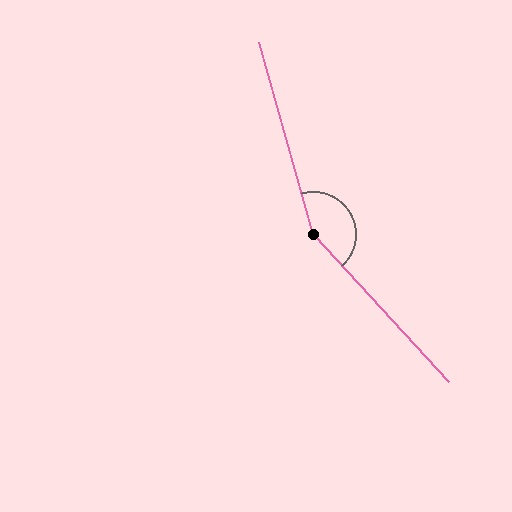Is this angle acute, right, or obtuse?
It is obtuse.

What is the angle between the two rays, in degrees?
Approximately 153 degrees.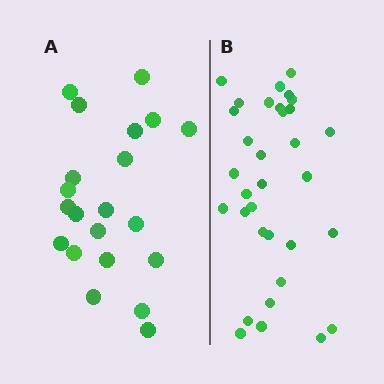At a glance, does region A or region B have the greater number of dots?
Region B (the right region) has more dots.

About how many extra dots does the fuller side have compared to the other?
Region B has roughly 12 or so more dots than region A.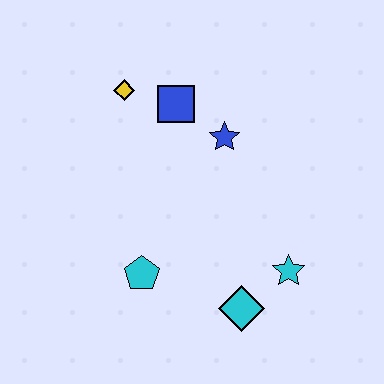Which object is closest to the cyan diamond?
The cyan star is closest to the cyan diamond.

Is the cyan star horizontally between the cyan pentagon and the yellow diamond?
No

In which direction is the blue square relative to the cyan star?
The blue square is above the cyan star.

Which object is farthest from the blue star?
The cyan diamond is farthest from the blue star.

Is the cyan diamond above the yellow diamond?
No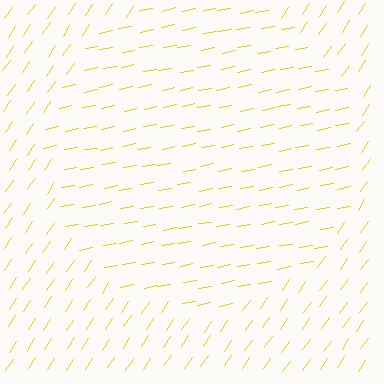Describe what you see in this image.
The image is filled with small yellow line segments. A circle region in the image has lines oriented differently from the surrounding lines, creating a visible texture boundary.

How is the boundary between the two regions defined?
The boundary is defined purely by a change in line orientation (approximately 45 degrees difference). All lines are the same color and thickness.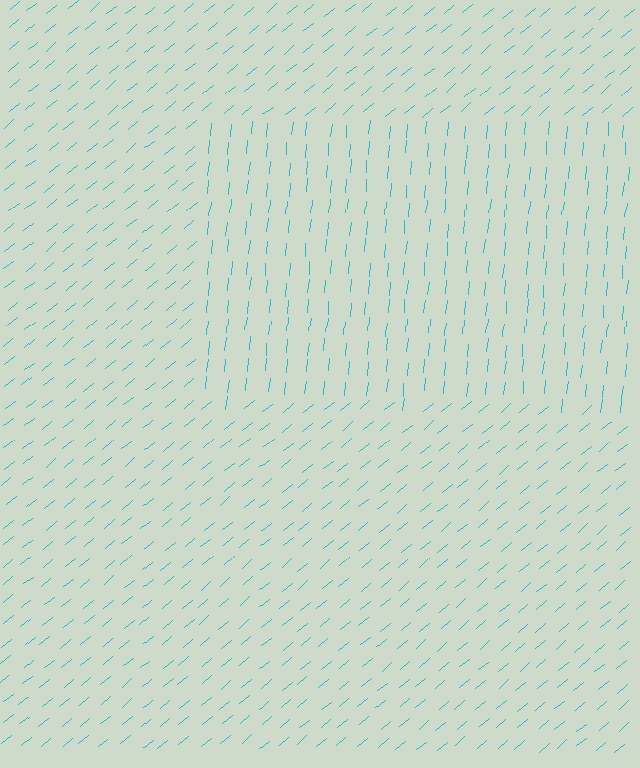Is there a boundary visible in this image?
Yes, there is a texture boundary formed by a change in line orientation.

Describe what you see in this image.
The image is filled with small cyan line segments. A rectangle region in the image has lines oriented differently from the surrounding lines, creating a visible texture boundary.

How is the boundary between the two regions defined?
The boundary is defined purely by a change in line orientation (approximately 45 degrees difference). All lines are the same color and thickness.